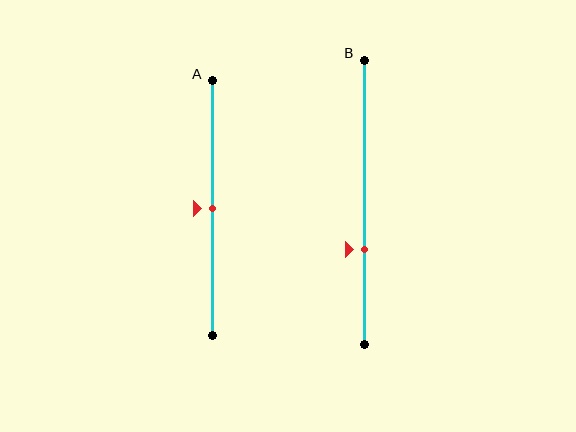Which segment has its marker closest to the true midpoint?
Segment A has its marker closest to the true midpoint.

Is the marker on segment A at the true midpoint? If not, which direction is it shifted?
Yes, the marker on segment A is at the true midpoint.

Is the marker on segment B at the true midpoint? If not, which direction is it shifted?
No, the marker on segment B is shifted downward by about 17% of the segment length.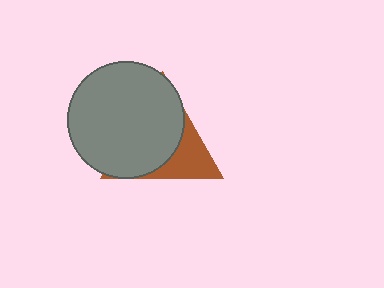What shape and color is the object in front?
The object in front is a gray circle.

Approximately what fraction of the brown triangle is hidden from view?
Roughly 68% of the brown triangle is hidden behind the gray circle.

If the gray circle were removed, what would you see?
You would see the complete brown triangle.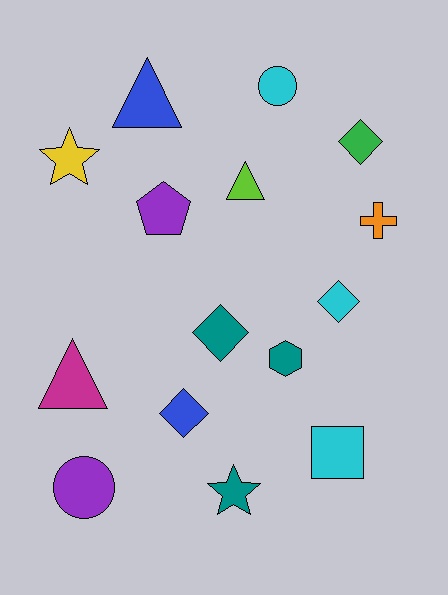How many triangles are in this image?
There are 3 triangles.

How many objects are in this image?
There are 15 objects.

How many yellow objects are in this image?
There is 1 yellow object.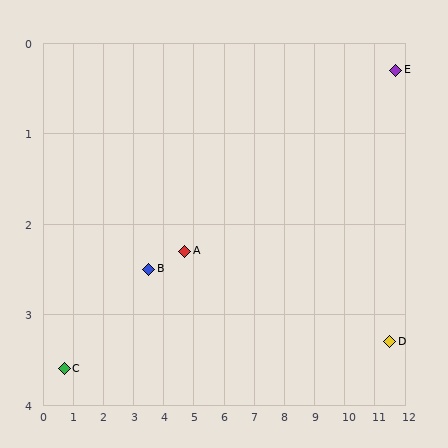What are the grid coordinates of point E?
Point E is at approximately (11.7, 0.3).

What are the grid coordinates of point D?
Point D is at approximately (11.5, 3.3).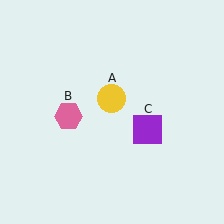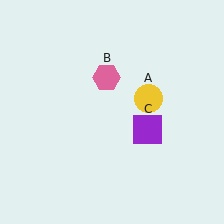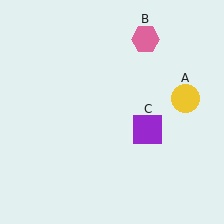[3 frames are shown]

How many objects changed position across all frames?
2 objects changed position: yellow circle (object A), pink hexagon (object B).